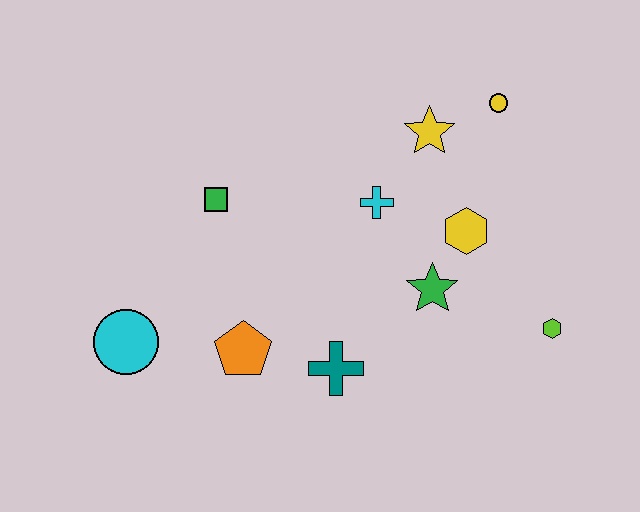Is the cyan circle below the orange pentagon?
No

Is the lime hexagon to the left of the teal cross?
No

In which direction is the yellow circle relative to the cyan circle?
The yellow circle is to the right of the cyan circle.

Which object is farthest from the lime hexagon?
The cyan circle is farthest from the lime hexagon.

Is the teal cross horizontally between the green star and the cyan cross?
No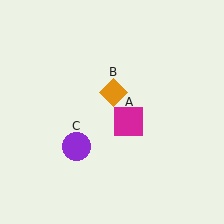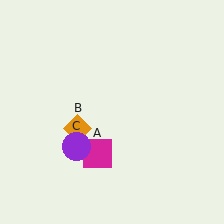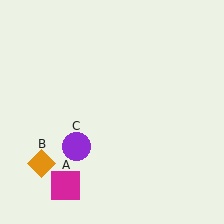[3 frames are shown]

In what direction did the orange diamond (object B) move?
The orange diamond (object B) moved down and to the left.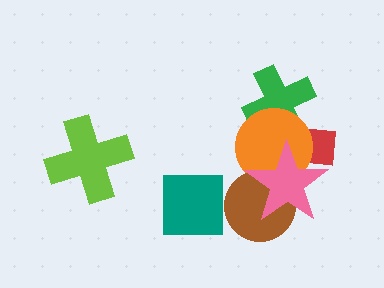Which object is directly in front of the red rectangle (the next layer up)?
The green cross is directly in front of the red rectangle.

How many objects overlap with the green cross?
2 objects overlap with the green cross.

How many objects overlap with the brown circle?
2 objects overlap with the brown circle.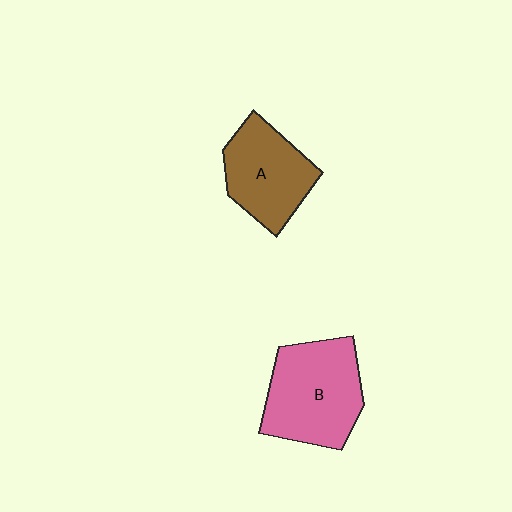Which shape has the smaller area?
Shape A (brown).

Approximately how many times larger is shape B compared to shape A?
Approximately 1.2 times.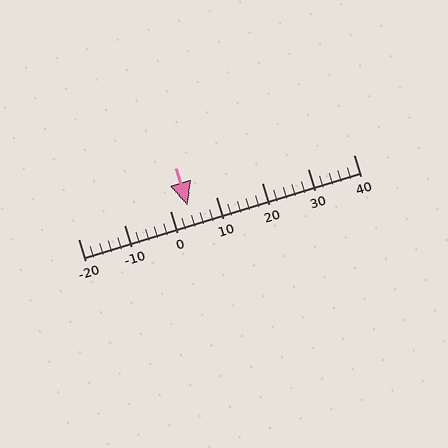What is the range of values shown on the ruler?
The ruler shows values from -20 to 40.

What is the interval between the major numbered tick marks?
The major tick marks are spaced 10 units apart.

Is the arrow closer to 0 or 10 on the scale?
The arrow is closer to 0.